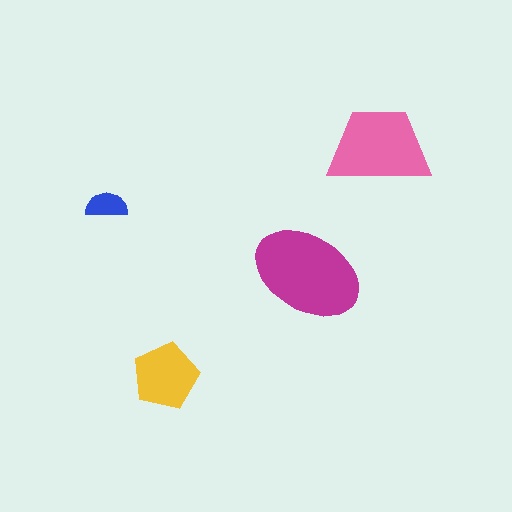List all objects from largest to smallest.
The magenta ellipse, the pink trapezoid, the yellow pentagon, the blue semicircle.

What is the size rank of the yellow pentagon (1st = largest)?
3rd.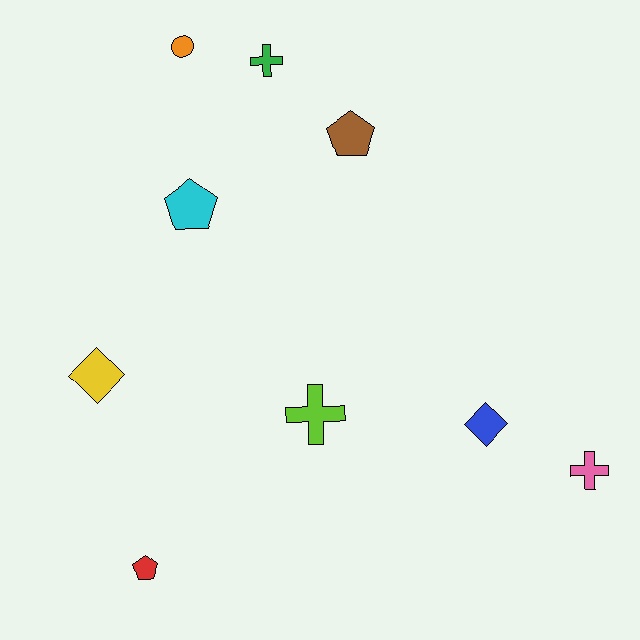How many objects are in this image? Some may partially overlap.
There are 9 objects.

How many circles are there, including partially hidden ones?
There is 1 circle.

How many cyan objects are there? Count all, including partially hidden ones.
There is 1 cyan object.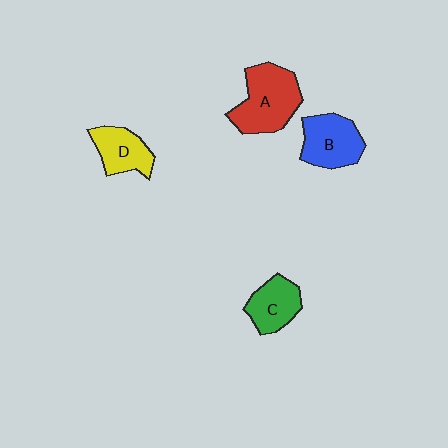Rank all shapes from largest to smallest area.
From largest to smallest: A (red), B (blue), C (green), D (yellow).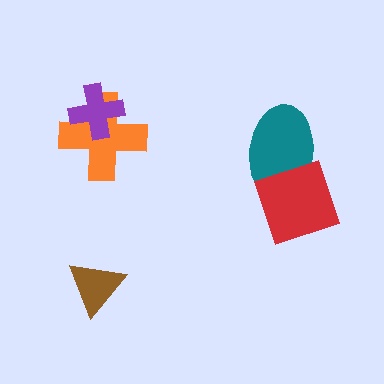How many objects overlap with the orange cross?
1 object overlaps with the orange cross.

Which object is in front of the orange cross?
The purple cross is in front of the orange cross.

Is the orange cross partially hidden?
Yes, it is partially covered by another shape.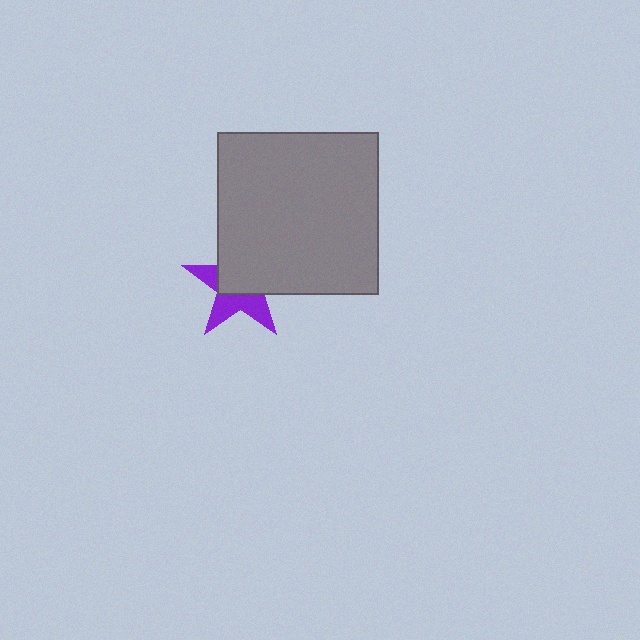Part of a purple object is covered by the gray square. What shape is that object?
It is a star.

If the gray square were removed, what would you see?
You would see the complete purple star.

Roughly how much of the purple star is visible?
A small part of it is visible (roughly 44%).